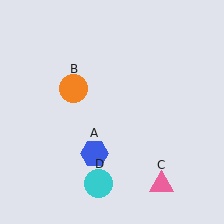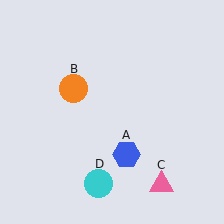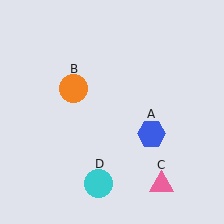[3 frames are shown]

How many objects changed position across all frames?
1 object changed position: blue hexagon (object A).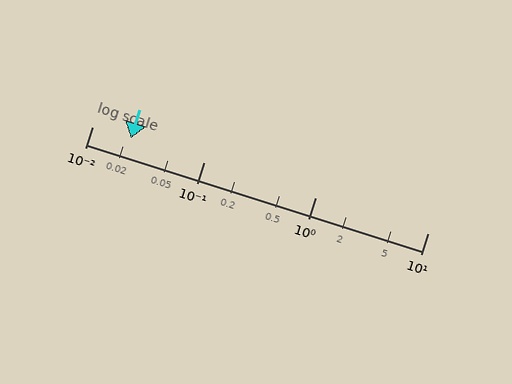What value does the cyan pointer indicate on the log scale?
The pointer indicates approximately 0.022.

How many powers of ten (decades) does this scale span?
The scale spans 3 decades, from 0.01 to 10.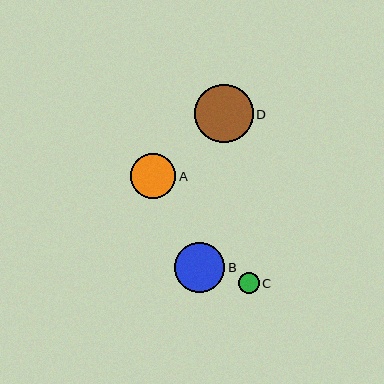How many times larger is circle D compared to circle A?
Circle D is approximately 1.3 times the size of circle A.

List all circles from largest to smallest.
From largest to smallest: D, B, A, C.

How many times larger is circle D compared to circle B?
Circle D is approximately 1.2 times the size of circle B.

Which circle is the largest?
Circle D is the largest with a size of approximately 59 pixels.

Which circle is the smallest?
Circle C is the smallest with a size of approximately 20 pixels.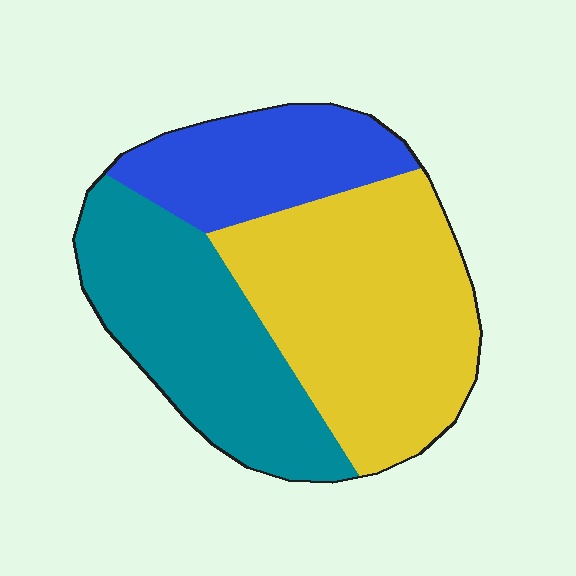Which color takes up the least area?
Blue, at roughly 20%.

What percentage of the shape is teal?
Teal takes up between a quarter and a half of the shape.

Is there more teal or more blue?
Teal.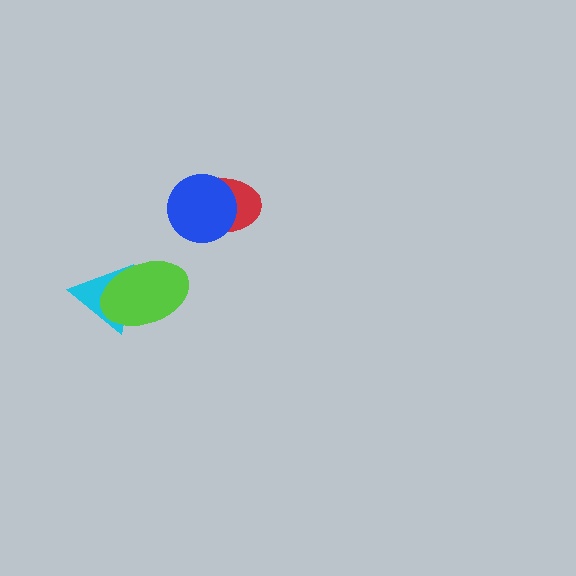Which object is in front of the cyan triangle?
The lime ellipse is in front of the cyan triangle.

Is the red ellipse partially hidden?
Yes, it is partially covered by another shape.